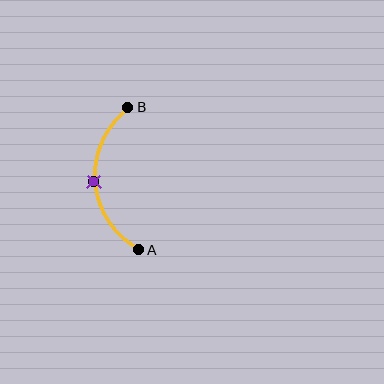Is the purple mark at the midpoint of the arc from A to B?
Yes. The purple mark lies on the arc at equal arc-length from both A and B — it is the arc midpoint.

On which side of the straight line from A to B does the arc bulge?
The arc bulges to the left of the straight line connecting A and B.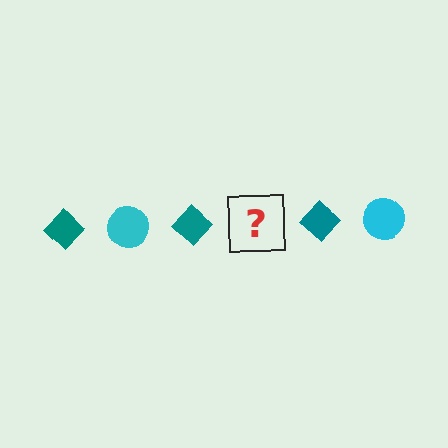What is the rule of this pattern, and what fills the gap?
The rule is that the pattern alternates between teal diamond and cyan circle. The gap should be filled with a cyan circle.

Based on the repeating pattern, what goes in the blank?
The blank should be a cyan circle.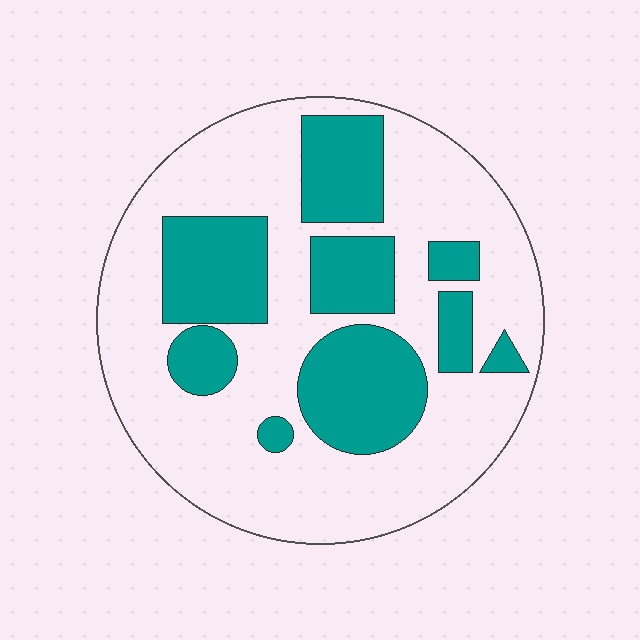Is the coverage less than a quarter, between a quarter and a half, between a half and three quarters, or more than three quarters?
Between a quarter and a half.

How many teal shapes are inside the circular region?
9.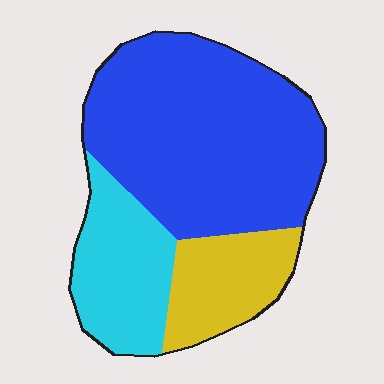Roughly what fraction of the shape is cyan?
Cyan covers around 25% of the shape.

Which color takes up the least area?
Yellow, at roughly 20%.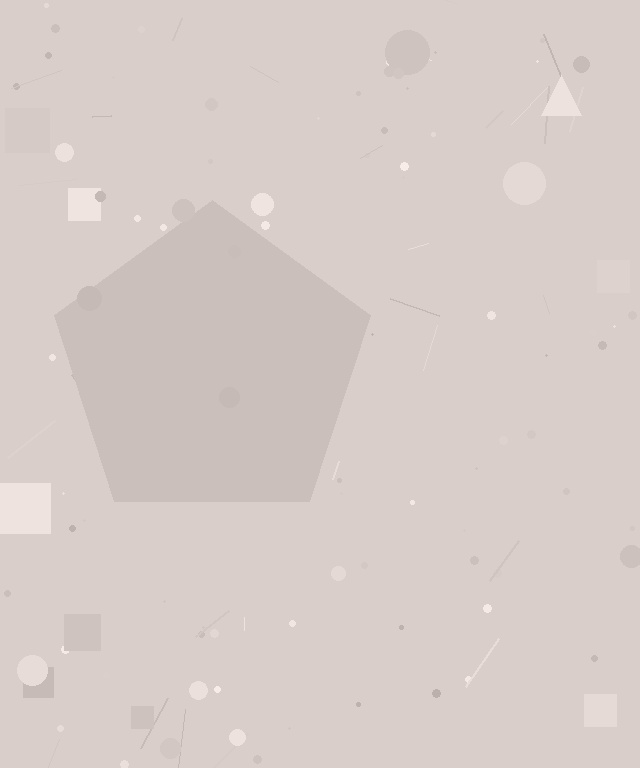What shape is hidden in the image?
A pentagon is hidden in the image.